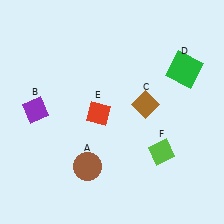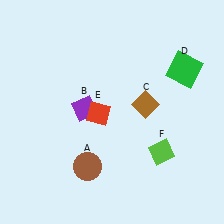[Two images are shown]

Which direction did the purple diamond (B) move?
The purple diamond (B) moved right.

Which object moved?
The purple diamond (B) moved right.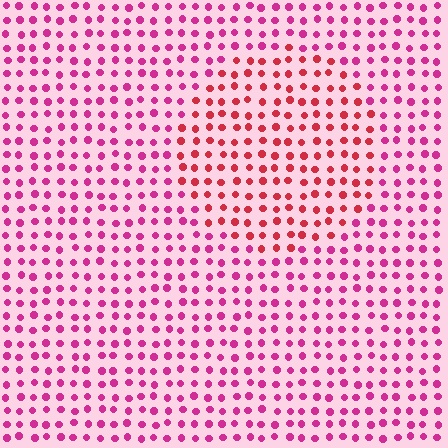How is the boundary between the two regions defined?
The boundary is defined purely by a slight shift in hue (about 30 degrees). Spacing, size, and orientation are identical on both sides.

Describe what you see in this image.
The image is filled with small magenta elements in a uniform arrangement. A circle-shaped region is visible where the elements are tinted to a slightly different hue, forming a subtle color boundary.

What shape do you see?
I see a circle.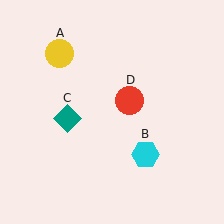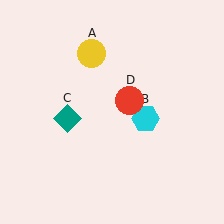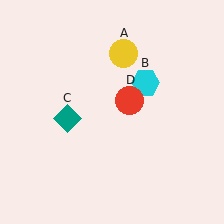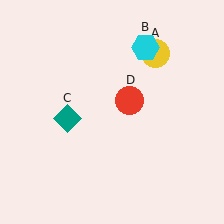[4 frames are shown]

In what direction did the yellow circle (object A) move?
The yellow circle (object A) moved right.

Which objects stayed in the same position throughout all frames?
Teal diamond (object C) and red circle (object D) remained stationary.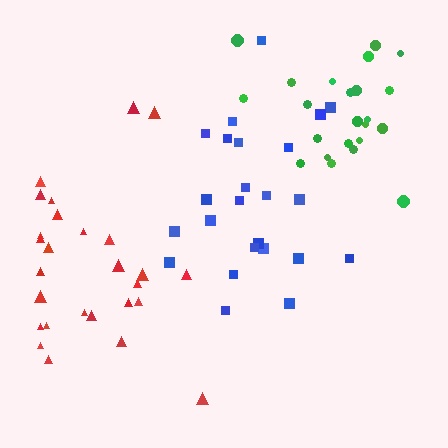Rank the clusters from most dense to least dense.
green, red, blue.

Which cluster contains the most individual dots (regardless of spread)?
Red (27).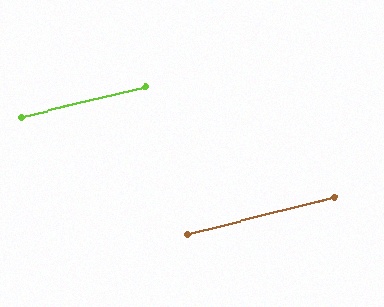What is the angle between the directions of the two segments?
Approximately 0 degrees.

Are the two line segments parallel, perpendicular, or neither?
Parallel — their directions differ by only 0.5°.